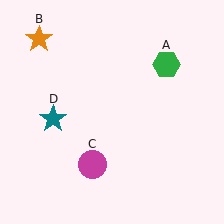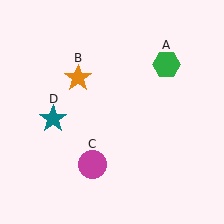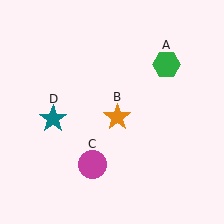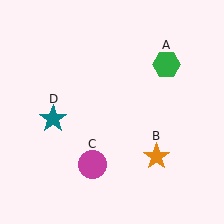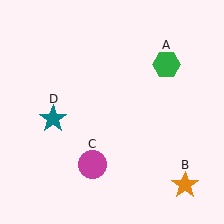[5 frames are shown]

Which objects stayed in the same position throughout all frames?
Green hexagon (object A) and magenta circle (object C) and teal star (object D) remained stationary.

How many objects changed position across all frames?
1 object changed position: orange star (object B).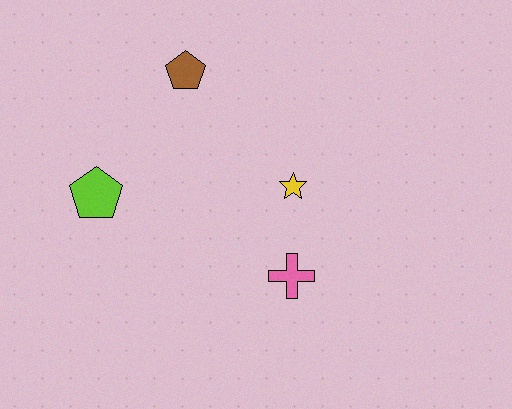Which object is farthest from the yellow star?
The lime pentagon is farthest from the yellow star.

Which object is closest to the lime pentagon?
The brown pentagon is closest to the lime pentagon.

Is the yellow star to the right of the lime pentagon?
Yes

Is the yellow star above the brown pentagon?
No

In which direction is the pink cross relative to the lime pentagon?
The pink cross is to the right of the lime pentagon.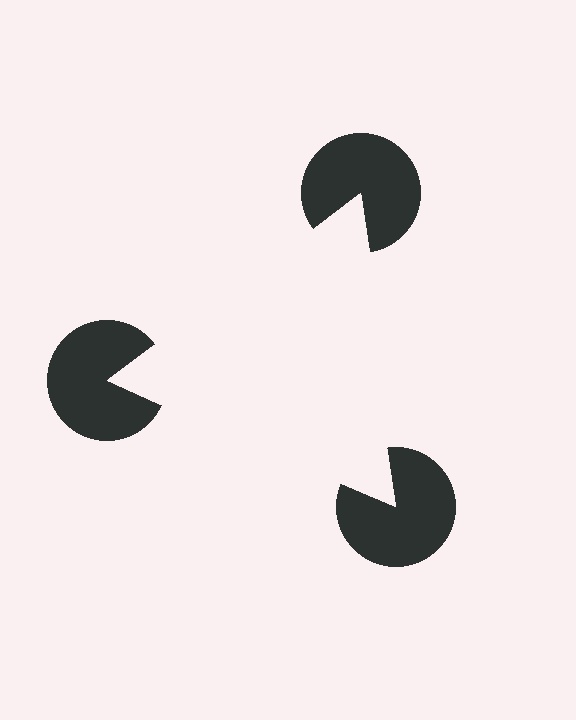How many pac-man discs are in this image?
There are 3 — one at each vertex of the illusory triangle.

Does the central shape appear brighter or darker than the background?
It typically appears slightly brighter than the background, even though no actual brightness change is drawn.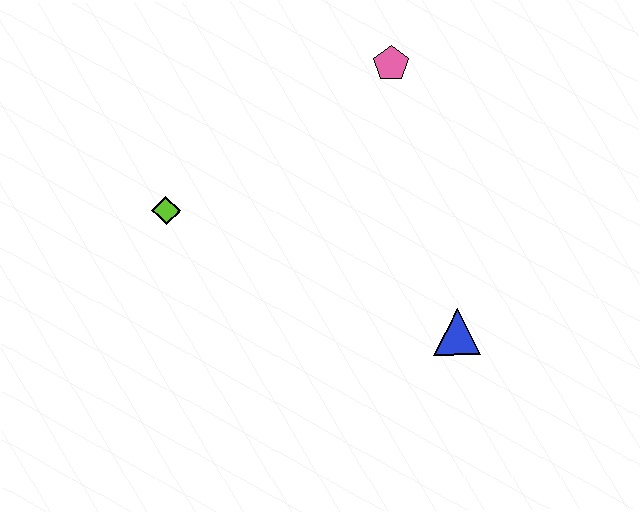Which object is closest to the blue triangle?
The pink pentagon is closest to the blue triangle.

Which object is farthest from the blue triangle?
The lime diamond is farthest from the blue triangle.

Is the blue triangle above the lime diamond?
No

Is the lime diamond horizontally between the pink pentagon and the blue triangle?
No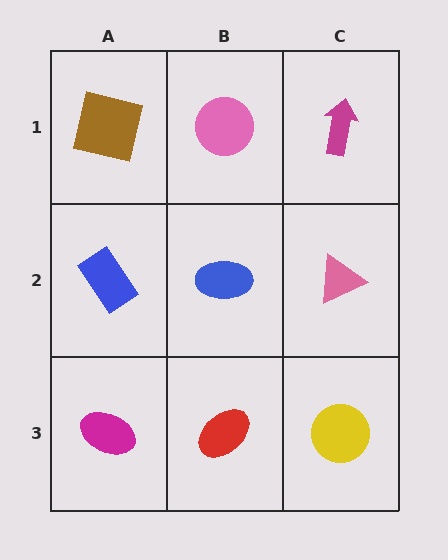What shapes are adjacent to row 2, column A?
A brown square (row 1, column A), a magenta ellipse (row 3, column A), a blue ellipse (row 2, column B).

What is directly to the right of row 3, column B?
A yellow circle.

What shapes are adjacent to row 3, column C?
A pink triangle (row 2, column C), a red ellipse (row 3, column B).